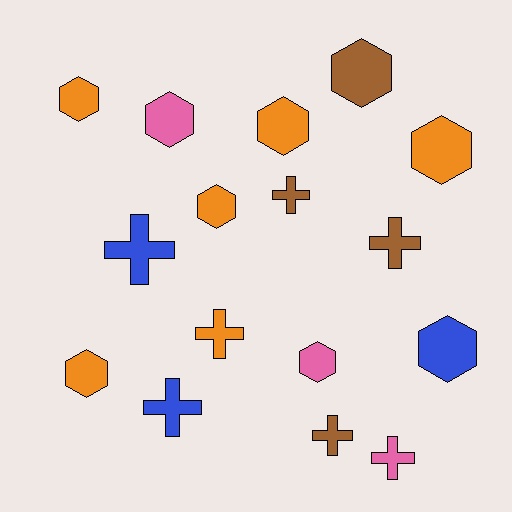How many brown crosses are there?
There are 3 brown crosses.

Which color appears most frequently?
Orange, with 6 objects.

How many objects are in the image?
There are 16 objects.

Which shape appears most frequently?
Hexagon, with 9 objects.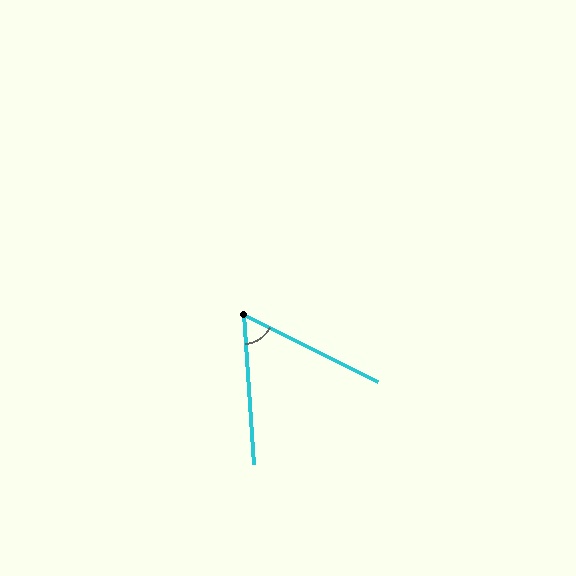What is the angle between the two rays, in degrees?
Approximately 60 degrees.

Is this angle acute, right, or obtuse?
It is acute.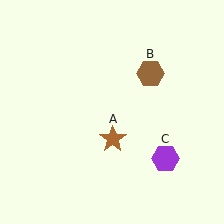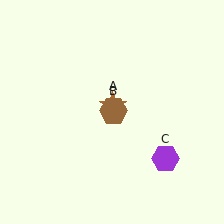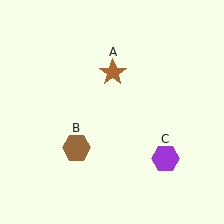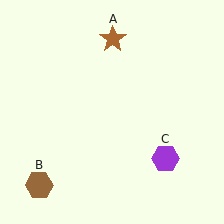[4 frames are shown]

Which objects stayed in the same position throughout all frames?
Purple hexagon (object C) remained stationary.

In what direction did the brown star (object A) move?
The brown star (object A) moved up.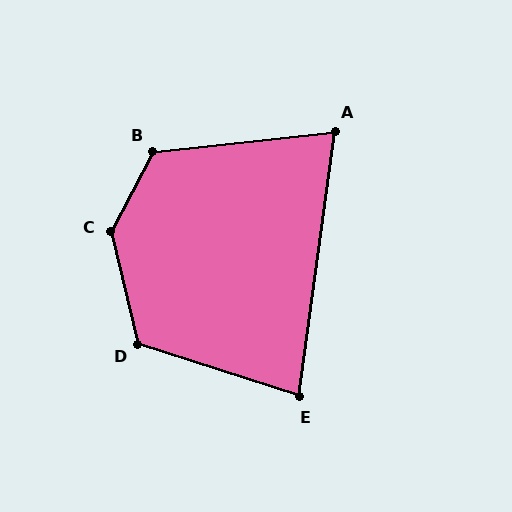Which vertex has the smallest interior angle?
A, at approximately 76 degrees.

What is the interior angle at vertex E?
Approximately 80 degrees (acute).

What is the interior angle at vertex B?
Approximately 123 degrees (obtuse).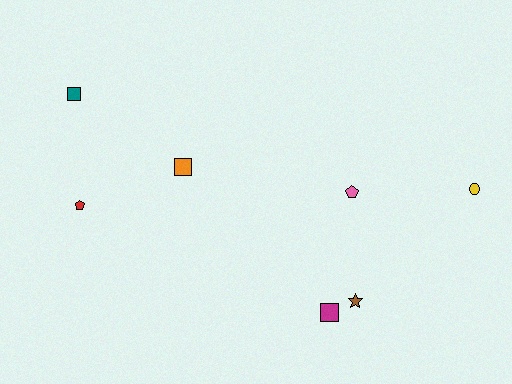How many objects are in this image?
There are 7 objects.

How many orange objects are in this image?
There is 1 orange object.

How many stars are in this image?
There is 1 star.